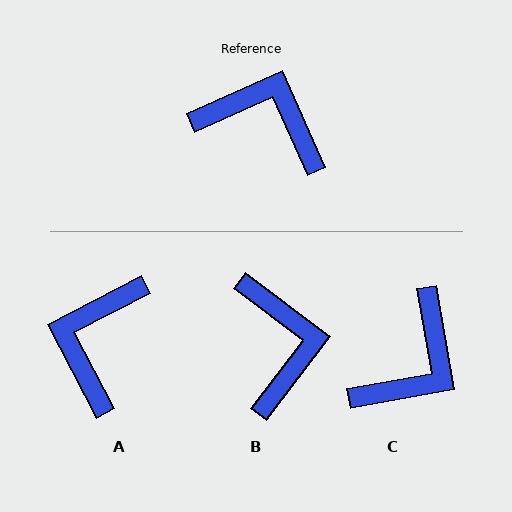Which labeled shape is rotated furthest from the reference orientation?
C, about 104 degrees away.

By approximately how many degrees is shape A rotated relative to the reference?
Approximately 93 degrees counter-clockwise.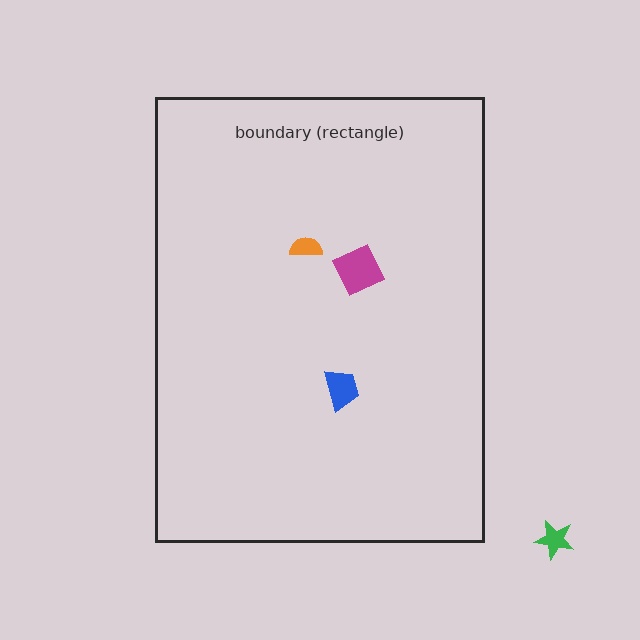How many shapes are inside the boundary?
3 inside, 1 outside.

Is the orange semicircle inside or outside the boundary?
Inside.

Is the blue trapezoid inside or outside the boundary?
Inside.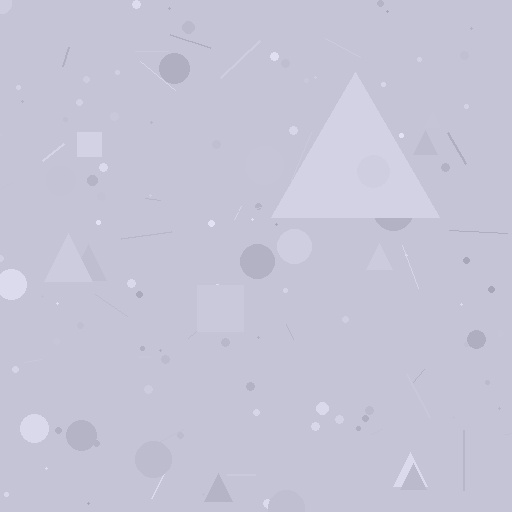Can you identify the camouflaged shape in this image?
The camouflaged shape is a triangle.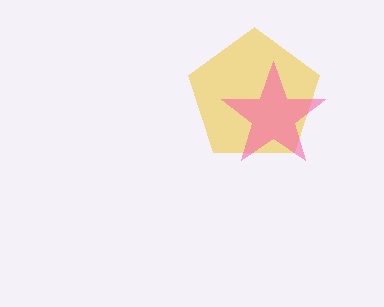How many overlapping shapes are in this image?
There are 2 overlapping shapes in the image.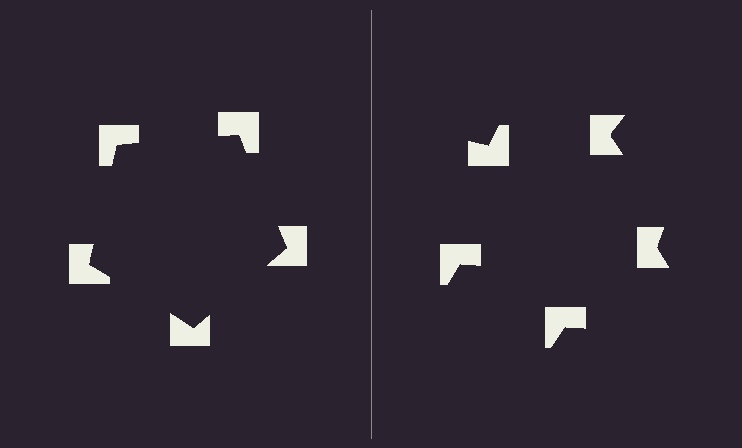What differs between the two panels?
The notched squares are positioned identically on both sides; only the wedge orientations differ. On the left they align to a pentagon; on the right they are misaligned.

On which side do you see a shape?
An illusory pentagon appears on the left side. On the right side the wedge cuts are rotated, so no coherent shape forms.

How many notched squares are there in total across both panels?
10 — 5 on each side.